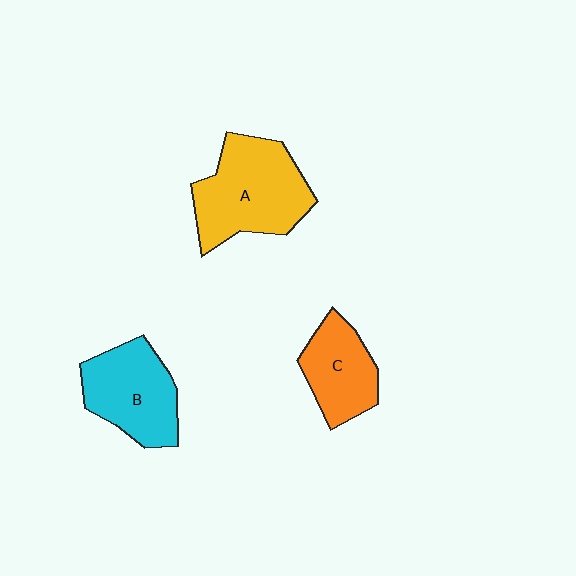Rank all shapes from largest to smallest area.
From largest to smallest: A (yellow), B (cyan), C (orange).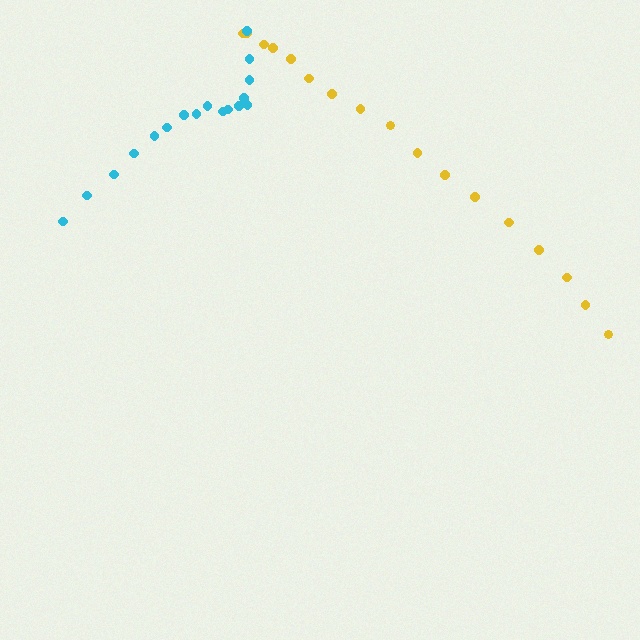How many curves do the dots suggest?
There are 2 distinct paths.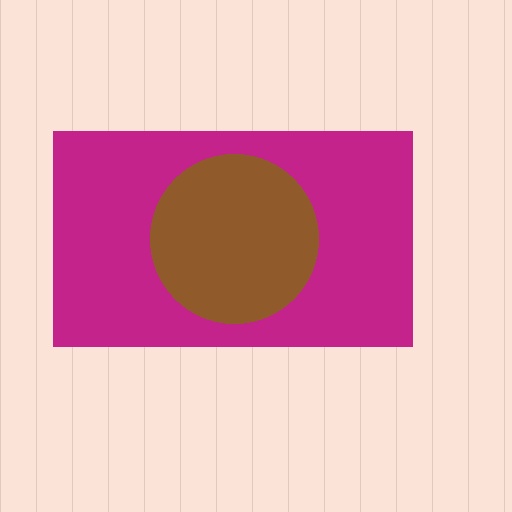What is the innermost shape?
The brown circle.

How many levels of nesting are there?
2.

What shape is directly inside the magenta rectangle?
The brown circle.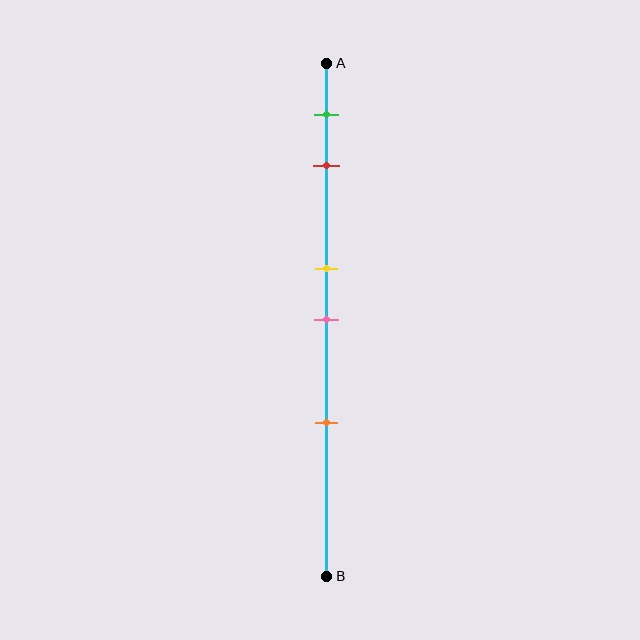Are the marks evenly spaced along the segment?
No, the marks are not evenly spaced.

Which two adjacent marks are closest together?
The yellow and pink marks are the closest adjacent pair.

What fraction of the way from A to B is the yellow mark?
The yellow mark is approximately 40% (0.4) of the way from A to B.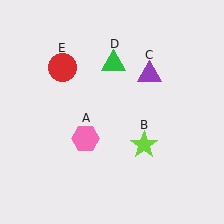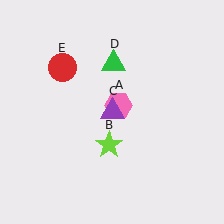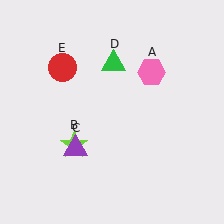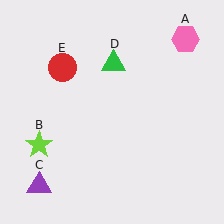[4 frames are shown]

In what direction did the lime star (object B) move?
The lime star (object B) moved left.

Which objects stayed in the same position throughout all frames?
Green triangle (object D) and red circle (object E) remained stationary.